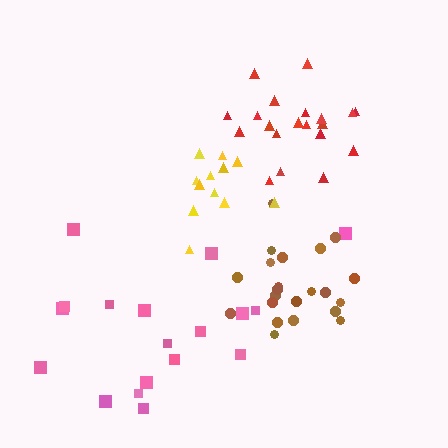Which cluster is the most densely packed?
Yellow.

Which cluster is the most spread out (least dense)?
Pink.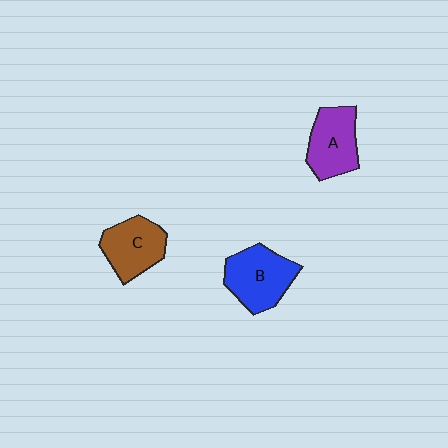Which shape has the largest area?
Shape B (blue).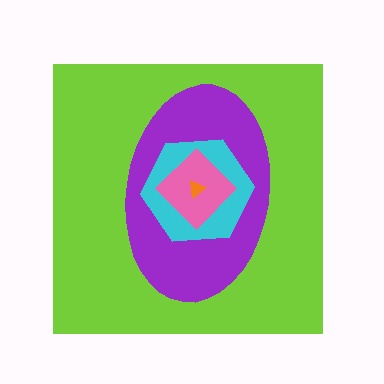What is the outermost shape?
The lime square.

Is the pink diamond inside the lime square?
Yes.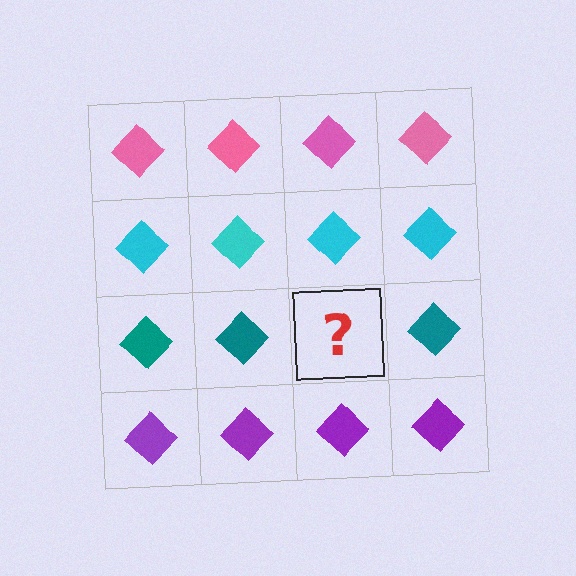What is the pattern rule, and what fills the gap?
The rule is that each row has a consistent color. The gap should be filled with a teal diamond.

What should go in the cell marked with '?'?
The missing cell should contain a teal diamond.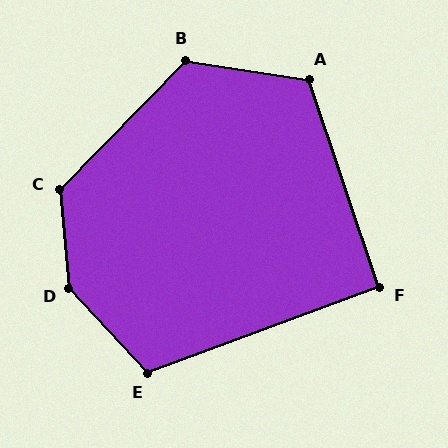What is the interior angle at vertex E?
Approximately 112 degrees (obtuse).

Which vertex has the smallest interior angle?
F, at approximately 92 degrees.